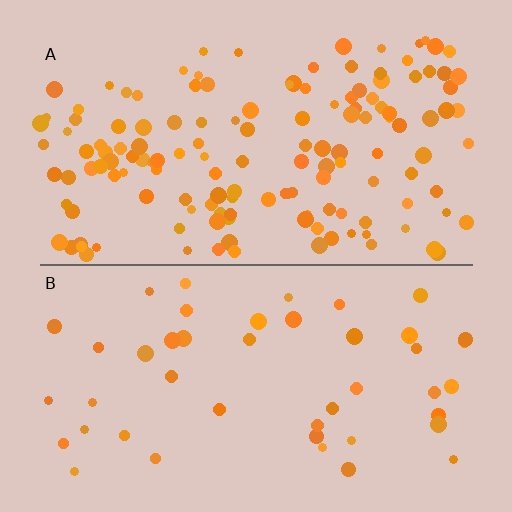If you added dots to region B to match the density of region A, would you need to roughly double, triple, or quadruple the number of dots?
Approximately triple.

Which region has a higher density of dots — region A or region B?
A (the top).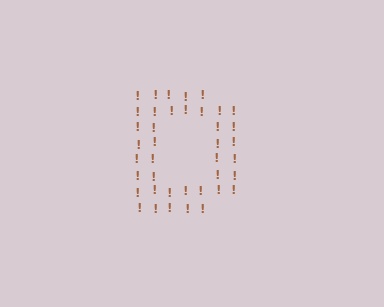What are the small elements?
The small elements are exclamation marks.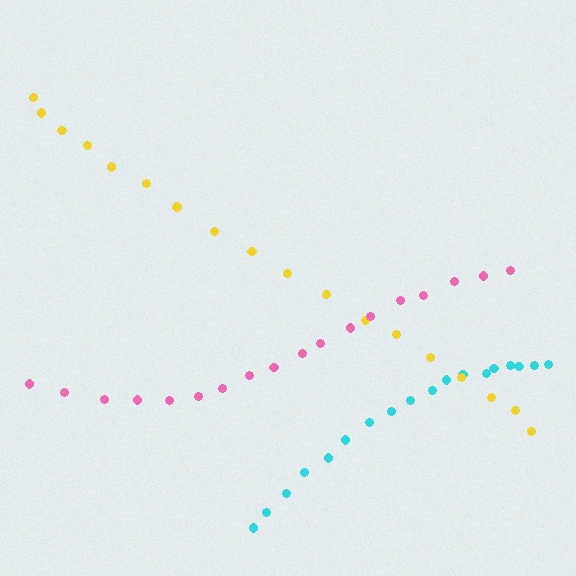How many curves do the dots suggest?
There are 3 distinct paths.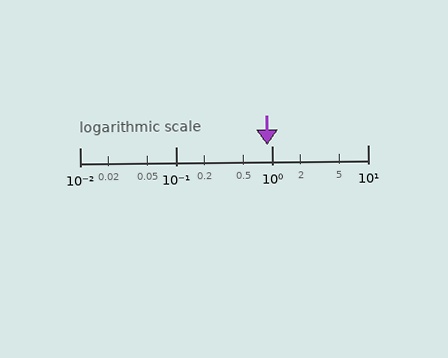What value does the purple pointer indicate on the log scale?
The pointer indicates approximately 0.9.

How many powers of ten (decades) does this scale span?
The scale spans 3 decades, from 0.01 to 10.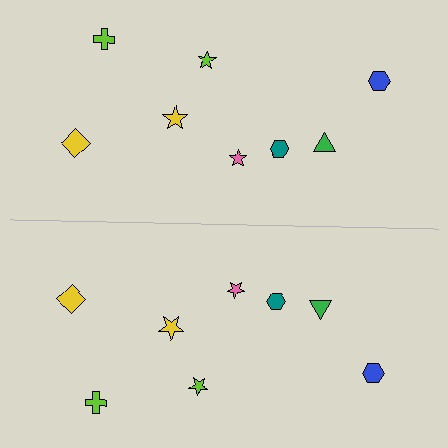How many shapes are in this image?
There are 16 shapes in this image.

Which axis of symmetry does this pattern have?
The pattern has a horizontal axis of symmetry running through the center of the image.